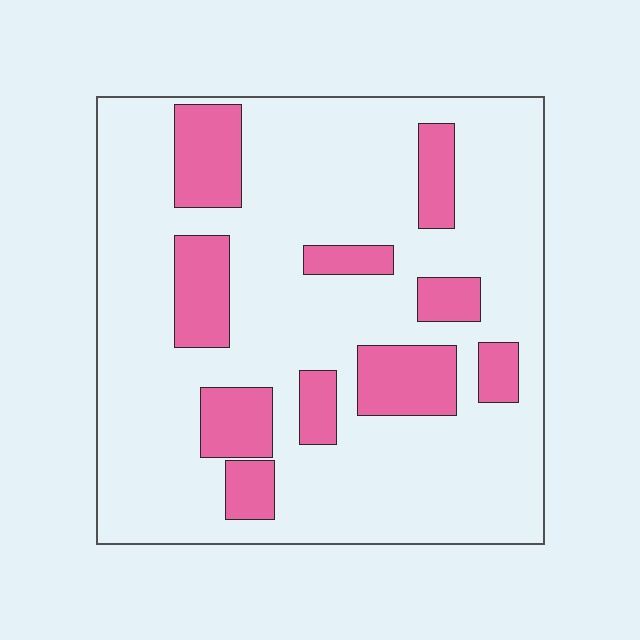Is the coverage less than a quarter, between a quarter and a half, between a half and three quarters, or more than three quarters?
Less than a quarter.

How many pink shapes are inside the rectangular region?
10.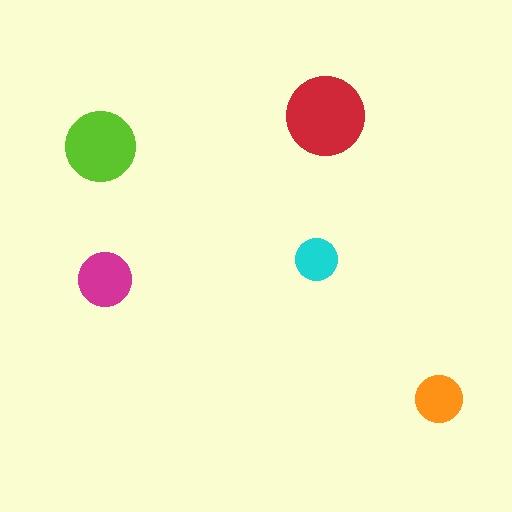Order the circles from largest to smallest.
the red one, the lime one, the magenta one, the orange one, the cyan one.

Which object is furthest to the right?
The orange circle is rightmost.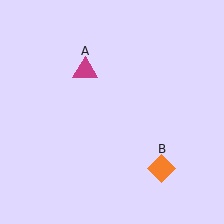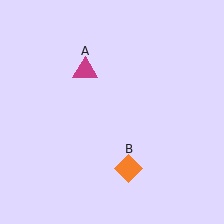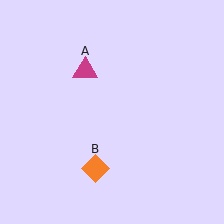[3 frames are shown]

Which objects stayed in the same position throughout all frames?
Magenta triangle (object A) remained stationary.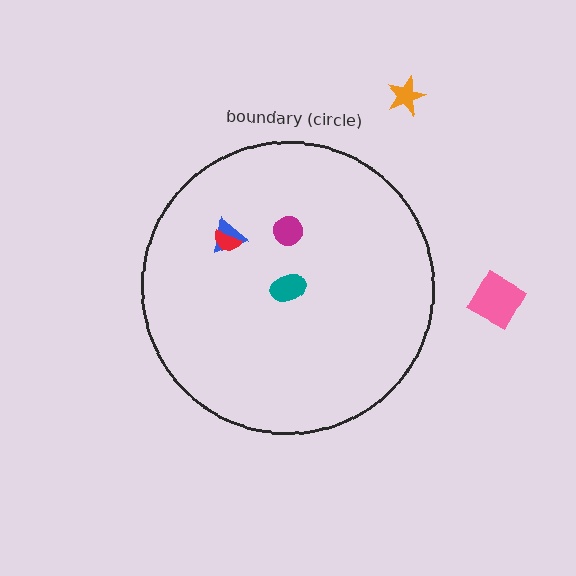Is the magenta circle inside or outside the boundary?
Inside.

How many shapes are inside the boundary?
4 inside, 2 outside.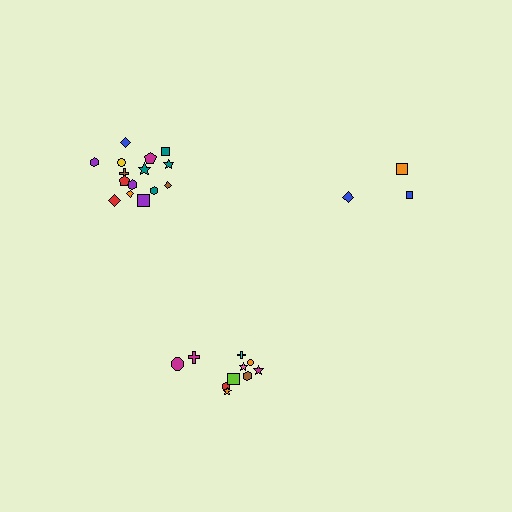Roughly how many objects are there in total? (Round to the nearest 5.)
Roughly 30 objects in total.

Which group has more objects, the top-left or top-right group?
The top-left group.